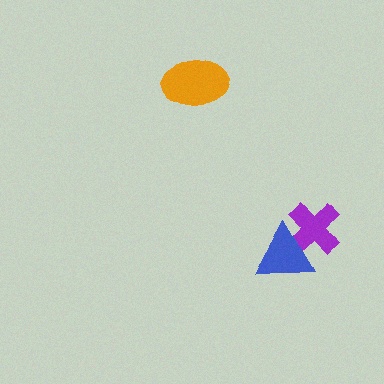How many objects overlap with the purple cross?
1 object overlaps with the purple cross.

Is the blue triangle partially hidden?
No, no other shape covers it.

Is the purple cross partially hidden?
Yes, it is partially covered by another shape.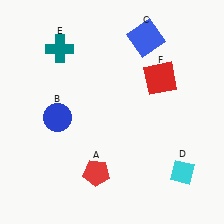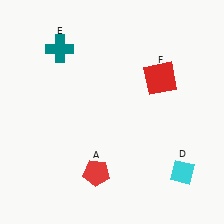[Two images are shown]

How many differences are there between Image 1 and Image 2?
There are 2 differences between the two images.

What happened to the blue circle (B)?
The blue circle (B) was removed in Image 2. It was in the bottom-left area of Image 1.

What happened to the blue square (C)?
The blue square (C) was removed in Image 2. It was in the top-right area of Image 1.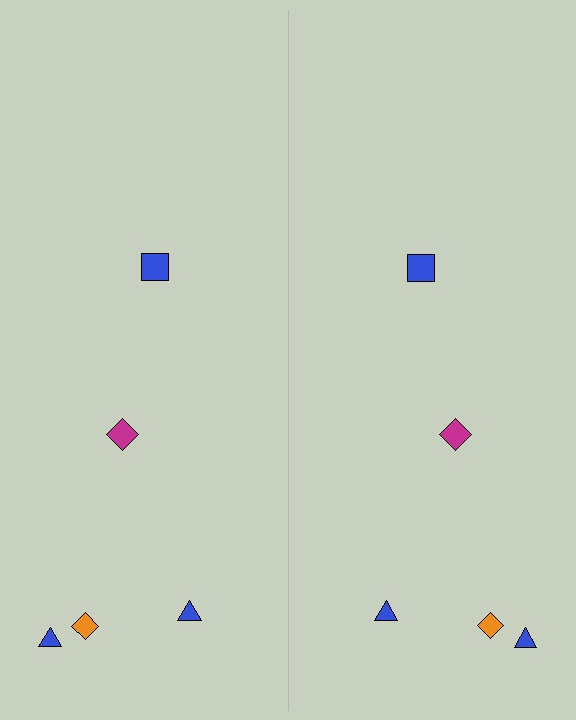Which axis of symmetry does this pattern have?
The pattern has a vertical axis of symmetry running through the center of the image.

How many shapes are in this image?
There are 10 shapes in this image.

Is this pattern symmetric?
Yes, this pattern has bilateral (reflection) symmetry.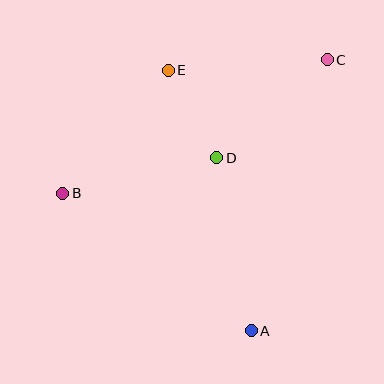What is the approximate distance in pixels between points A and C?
The distance between A and C is approximately 281 pixels.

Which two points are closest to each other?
Points D and E are closest to each other.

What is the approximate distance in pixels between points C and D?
The distance between C and D is approximately 148 pixels.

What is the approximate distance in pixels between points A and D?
The distance between A and D is approximately 176 pixels.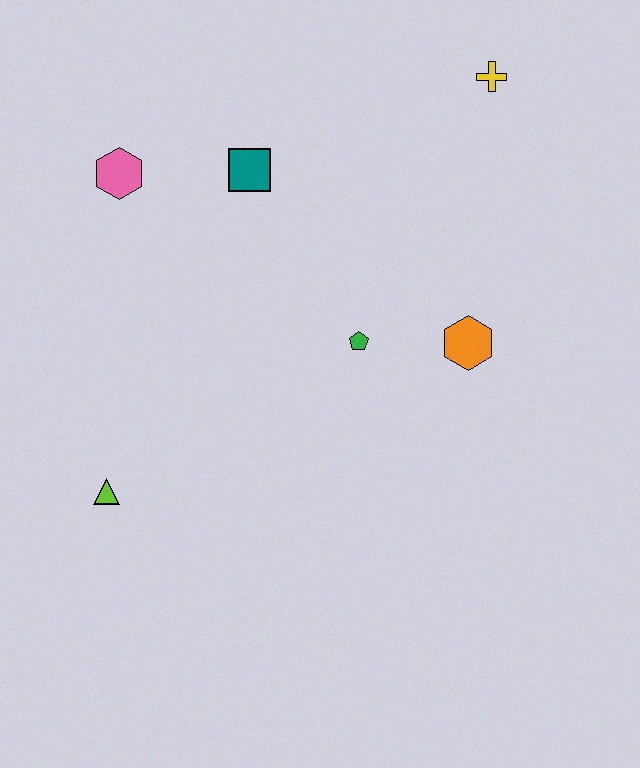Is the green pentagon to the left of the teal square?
No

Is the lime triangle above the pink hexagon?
No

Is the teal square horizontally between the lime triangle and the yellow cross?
Yes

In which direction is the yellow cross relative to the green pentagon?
The yellow cross is above the green pentagon.